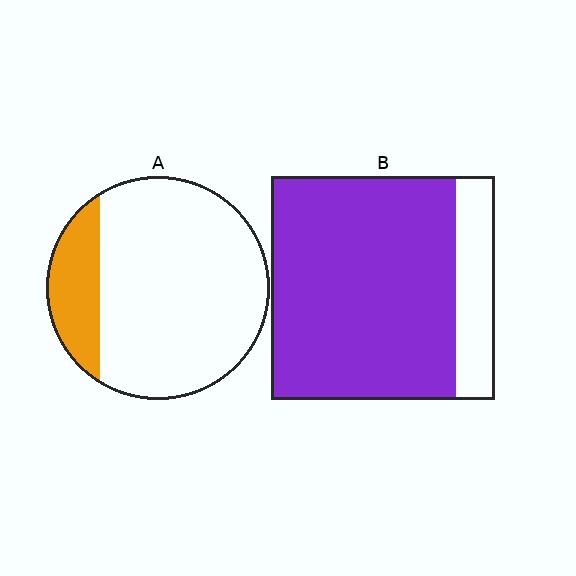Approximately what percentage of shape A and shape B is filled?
A is approximately 20% and B is approximately 85%.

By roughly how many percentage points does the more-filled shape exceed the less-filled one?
By roughly 65 percentage points (B over A).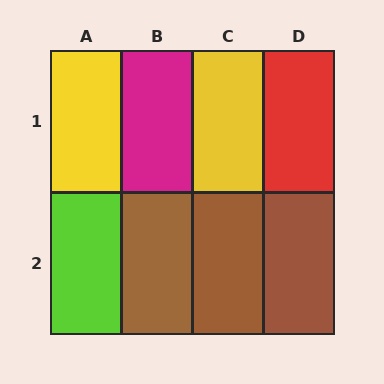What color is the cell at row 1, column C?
Yellow.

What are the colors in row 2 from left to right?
Lime, brown, brown, brown.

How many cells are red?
1 cell is red.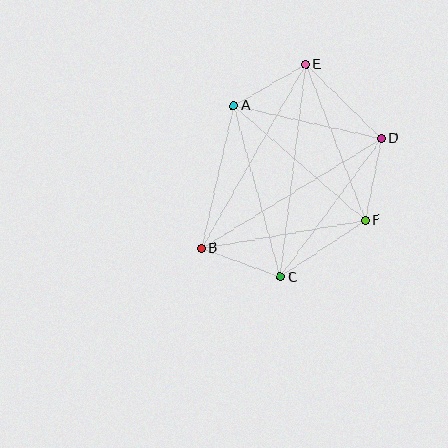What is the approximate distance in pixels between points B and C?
The distance between B and C is approximately 84 pixels.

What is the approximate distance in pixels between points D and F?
The distance between D and F is approximately 84 pixels.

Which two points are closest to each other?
Points A and E are closest to each other.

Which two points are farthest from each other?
Points C and E are farthest from each other.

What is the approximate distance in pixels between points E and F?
The distance between E and F is approximately 167 pixels.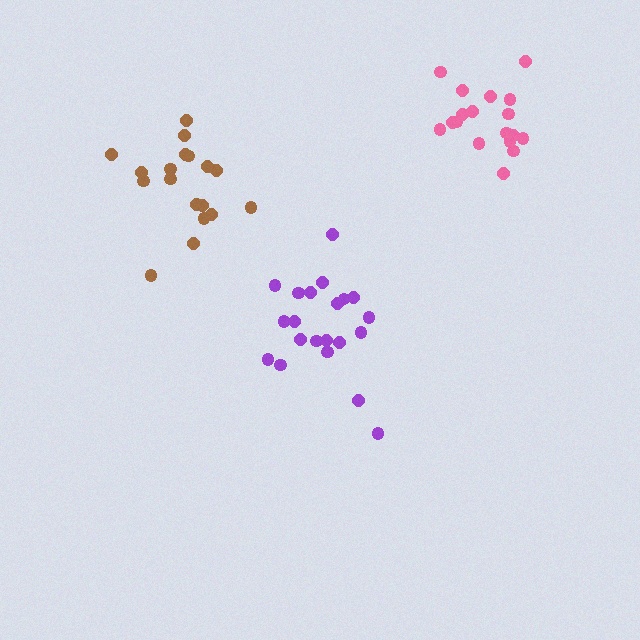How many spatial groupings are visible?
There are 3 spatial groupings.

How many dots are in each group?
Group 1: 18 dots, Group 2: 21 dots, Group 3: 18 dots (57 total).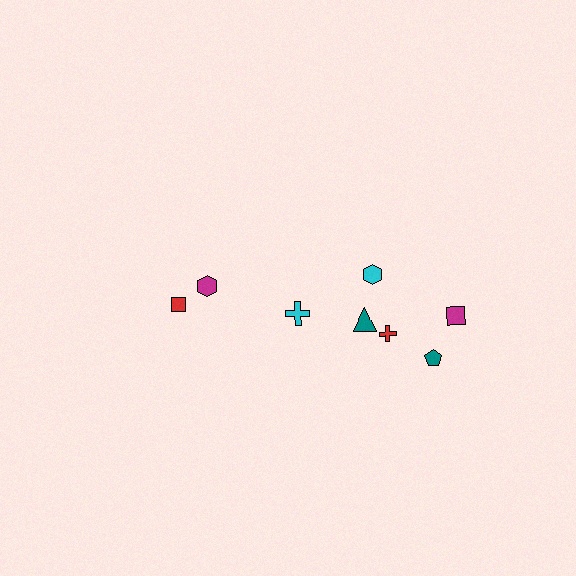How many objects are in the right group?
There are 5 objects.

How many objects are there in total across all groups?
There are 8 objects.